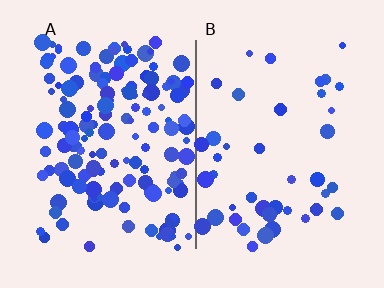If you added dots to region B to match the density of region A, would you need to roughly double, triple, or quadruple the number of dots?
Approximately triple.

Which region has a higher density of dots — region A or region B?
A (the left).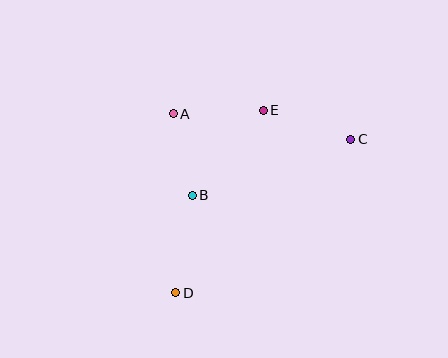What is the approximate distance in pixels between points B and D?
The distance between B and D is approximately 99 pixels.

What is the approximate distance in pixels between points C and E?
The distance between C and E is approximately 92 pixels.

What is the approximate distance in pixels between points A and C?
The distance between A and C is approximately 179 pixels.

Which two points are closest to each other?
Points A and B are closest to each other.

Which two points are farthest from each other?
Points C and D are farthest from each other.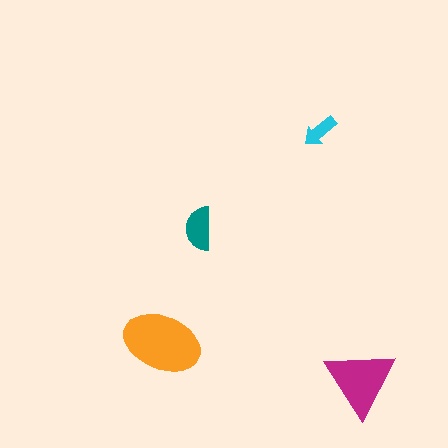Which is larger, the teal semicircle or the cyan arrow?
The teal semicircle.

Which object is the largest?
The orange ellipse.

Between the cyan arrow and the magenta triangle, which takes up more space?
The magenta triangle.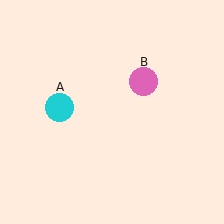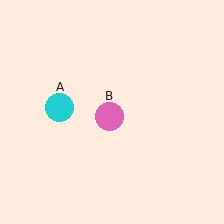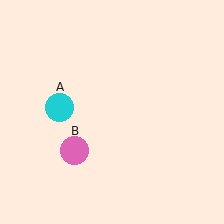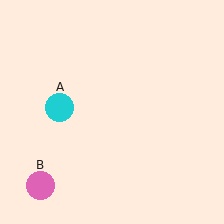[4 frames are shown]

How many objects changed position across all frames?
1 object changed position: pink circle (object B).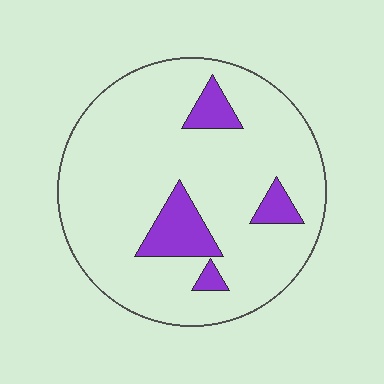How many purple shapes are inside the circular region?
4.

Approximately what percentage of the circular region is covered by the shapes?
Approximately 15%.